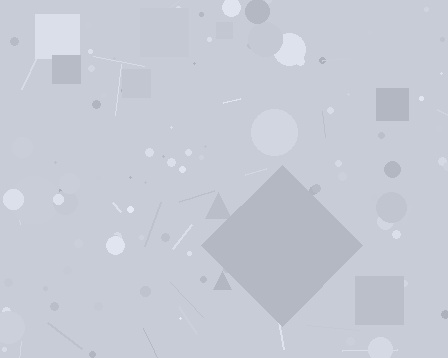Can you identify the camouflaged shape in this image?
The camouflaged shape is a diamond.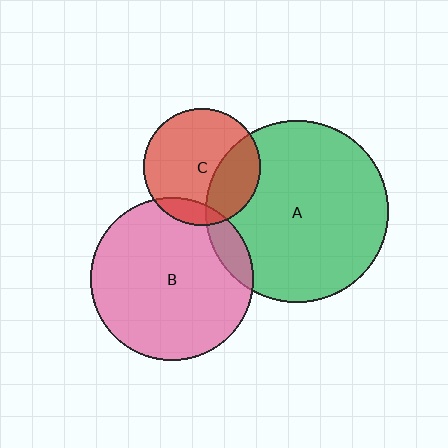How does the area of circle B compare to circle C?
Approximately 2.0 times.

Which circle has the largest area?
Circle A (green).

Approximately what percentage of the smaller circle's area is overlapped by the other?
Approximately 30%.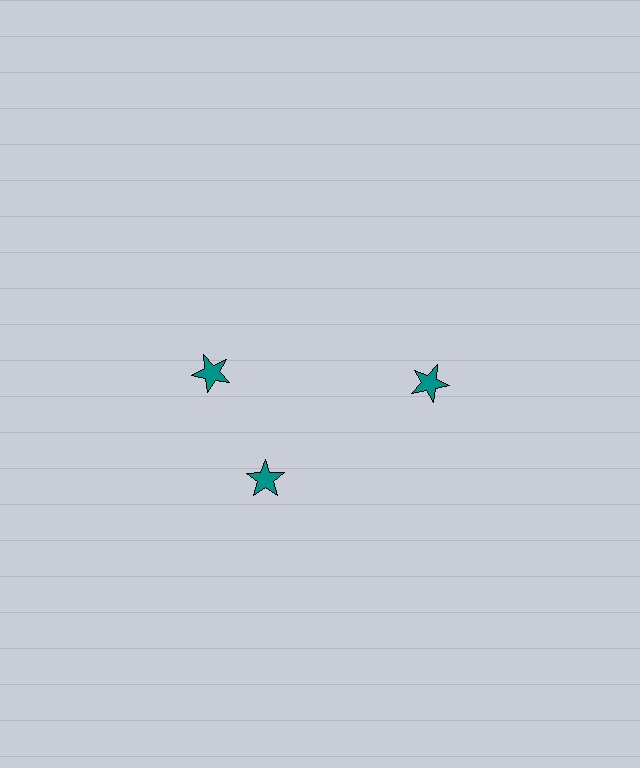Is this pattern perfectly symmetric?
No. The 3 teal stars are arranged in a ring, but one element near the 11 o'clock position is rotated out of alignment along the ring, breaking the 3-fold rotational symmetry.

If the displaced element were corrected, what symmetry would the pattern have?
It would have 3-fold rotational symmetry — the pattern would map onto itself every 120 degrees.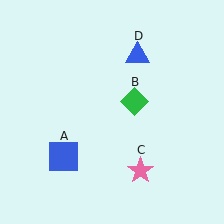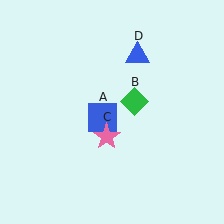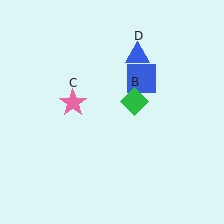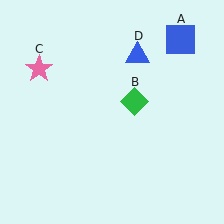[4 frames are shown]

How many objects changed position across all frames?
2 objects changed position: blue square (object A), pink star (object C).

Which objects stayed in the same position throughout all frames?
Green diamond (object B) and blue triangle (object D) remained stationary.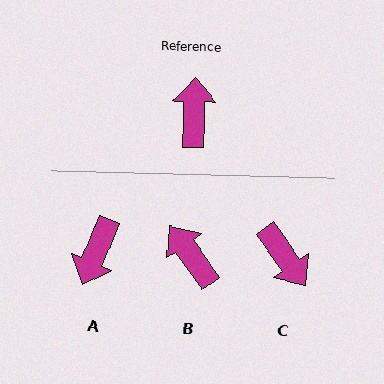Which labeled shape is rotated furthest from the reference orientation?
A, about 158 degrees away.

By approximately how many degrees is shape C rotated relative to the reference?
Approximately 143 degrees clockwise.